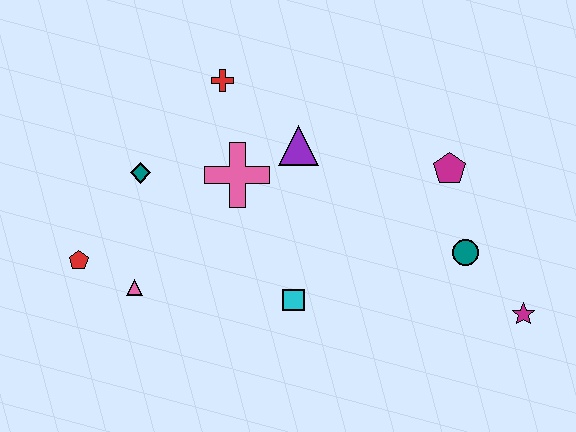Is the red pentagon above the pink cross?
No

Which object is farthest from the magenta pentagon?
The red pentagon is farthest from the magenta pentagon.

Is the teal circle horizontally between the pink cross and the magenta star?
Yes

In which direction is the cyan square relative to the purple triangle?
The cyan square is below the purple triangle.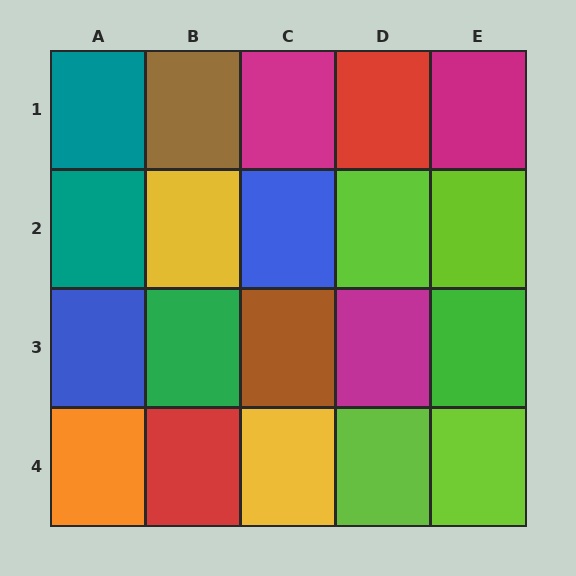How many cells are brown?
2 cells are brown.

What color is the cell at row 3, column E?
Green.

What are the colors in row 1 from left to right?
Teal, brown, magenta, red, magenta.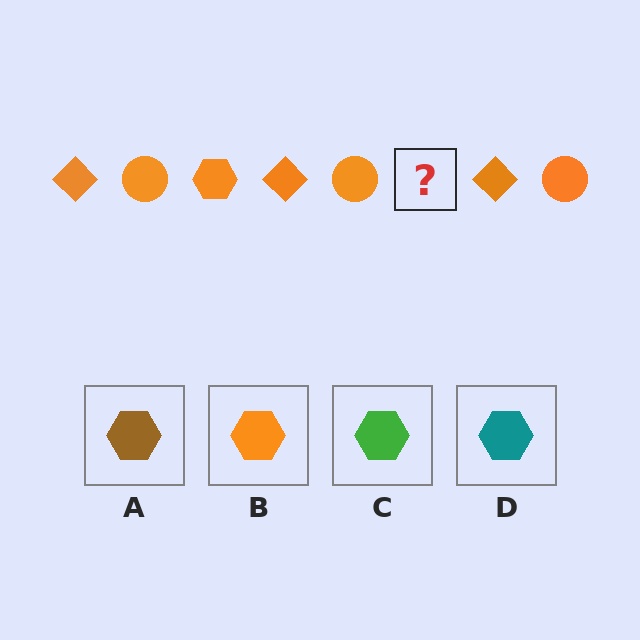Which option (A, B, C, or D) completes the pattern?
B.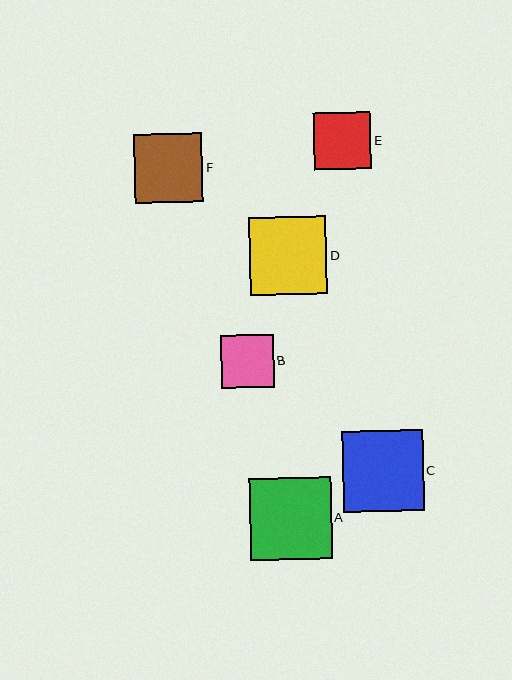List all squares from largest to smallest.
From largest to smallest: A, C, D, F, E, B.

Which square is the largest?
Square A is the largest with a size of approximately 81 pixels.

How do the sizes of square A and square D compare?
Square A and square D are approximately the same size.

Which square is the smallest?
Square B is the smallest with a size of approximately 53 pixels.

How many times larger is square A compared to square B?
Square A is approximately 1.5 times the size of square B.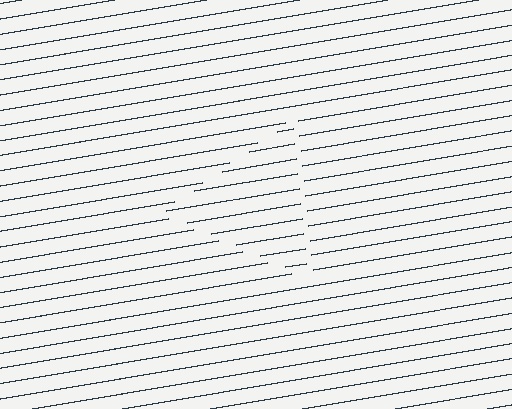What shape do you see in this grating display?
An illusory triangle. The interior of the shape contains the same grating, shifted by half a period — the contour is defined by the phase discontinuity where line-ends from the inner and outer gratings abut.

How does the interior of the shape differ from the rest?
The interior of the shape contains the same grating, shifted by half a period — the contour is defined by the phase discontinuity where line-ends from the inner and outer gratings abut.